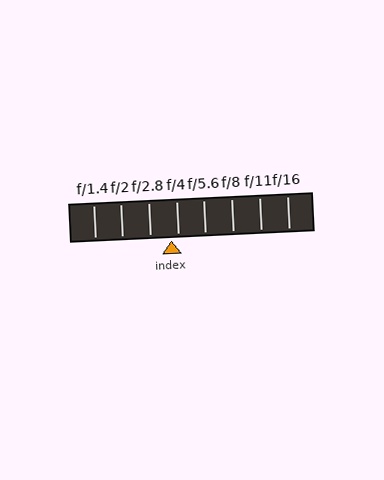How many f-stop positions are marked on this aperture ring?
There are 8 f-stop positions marked.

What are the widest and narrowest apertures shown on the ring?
The widest aperture shown is f/1.4 and the narrowest is f/16.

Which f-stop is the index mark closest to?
The index mark is closest to f/4.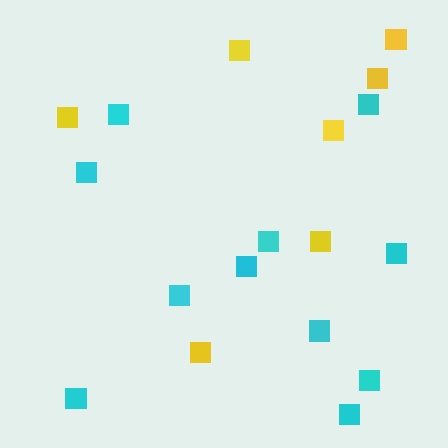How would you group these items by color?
There are 2 groups: one group of cyan squares (11) and one group of yellow squares (7).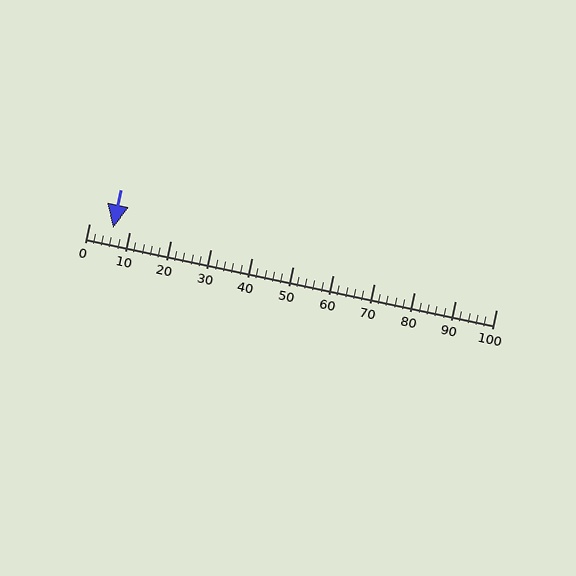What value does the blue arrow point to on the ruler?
The blue arrow points to approximately 6.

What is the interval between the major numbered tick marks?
The major tick marks are spaced 10 units apart.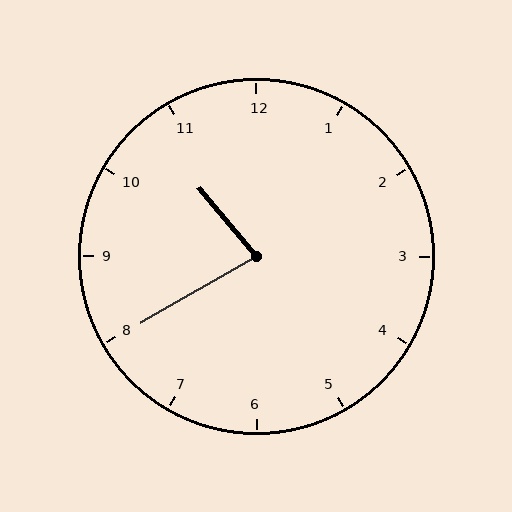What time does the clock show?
10:40.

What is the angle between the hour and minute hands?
Approximately 80 degrees.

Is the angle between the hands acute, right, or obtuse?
It is acute.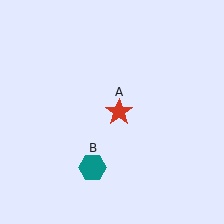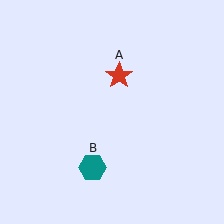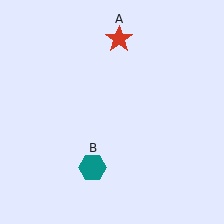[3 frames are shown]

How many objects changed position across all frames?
1 object changed position: red star (object A).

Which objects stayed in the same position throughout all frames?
Teal hexagon (object B) remained stationary.